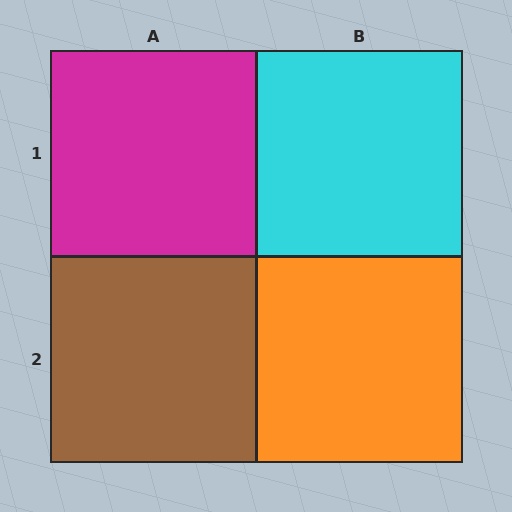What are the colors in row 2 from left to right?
Brown, orange.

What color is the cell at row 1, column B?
Cyan.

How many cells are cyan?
1 cell is cyan.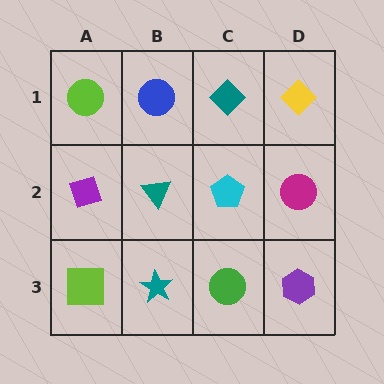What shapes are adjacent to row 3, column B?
A teal triangle (row 2, column B), a lime square (row 3, column A), a green circle (row 3, column C).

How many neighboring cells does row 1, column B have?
3.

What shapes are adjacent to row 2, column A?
A lime circle (row 1, column A), a lime square (row 3, column A), a teal triangle (row 2, column B).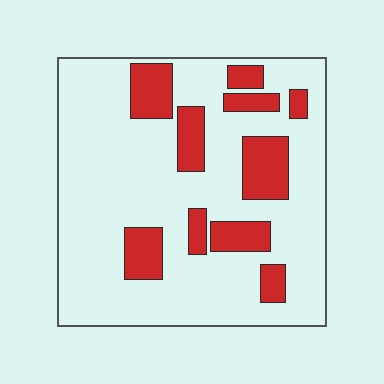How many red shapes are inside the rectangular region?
10.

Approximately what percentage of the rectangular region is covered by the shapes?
Approximately 20%.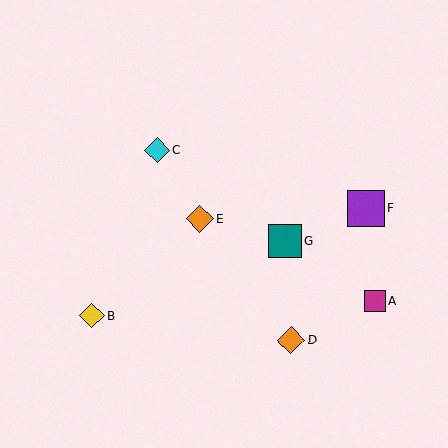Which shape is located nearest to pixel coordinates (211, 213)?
The orange diamond (labeled E) at (200, 219) is nearest to that location.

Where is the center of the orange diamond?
The center of the orange diamond is at (291, 340).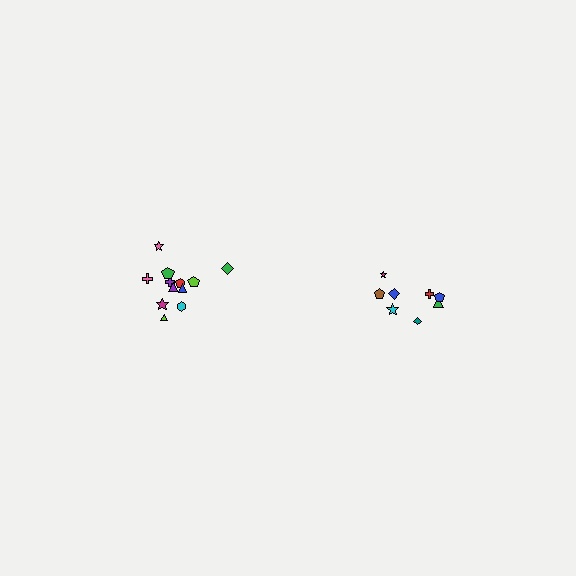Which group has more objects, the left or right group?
The left group.